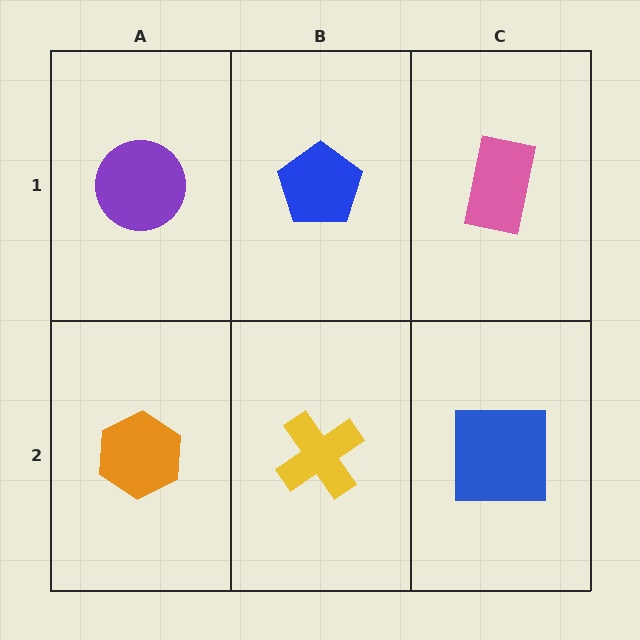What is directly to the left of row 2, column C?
A yellow cross.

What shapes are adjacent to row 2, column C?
A pink rectangle (row 1, column C), a yellow cross (row 2, column B).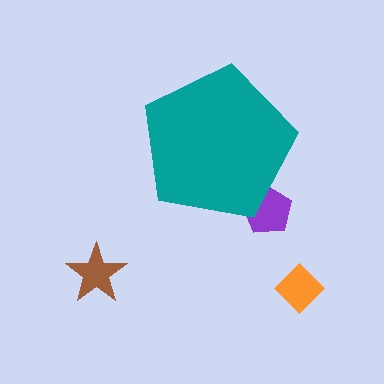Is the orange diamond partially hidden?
No, the orange diamond is fully visible.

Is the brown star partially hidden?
No, the brown star is fully visible.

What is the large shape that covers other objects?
A teal pentagon.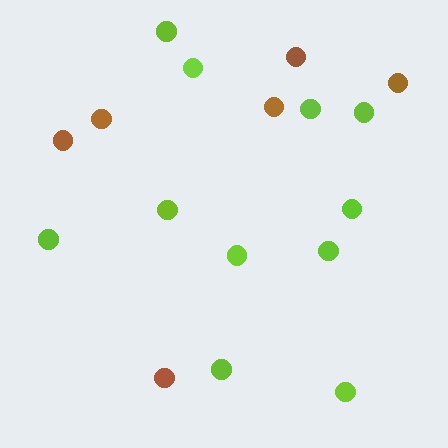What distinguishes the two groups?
There are 2 groups: one group of brown circles (6) and one group of lime circles (11).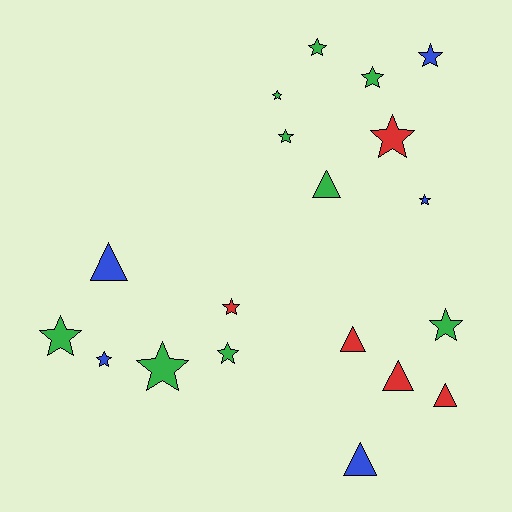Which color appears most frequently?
Green, with 9 objects.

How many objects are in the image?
There are 19 objects.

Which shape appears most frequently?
Star, with 13 objects.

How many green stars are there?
There are 8 green stars.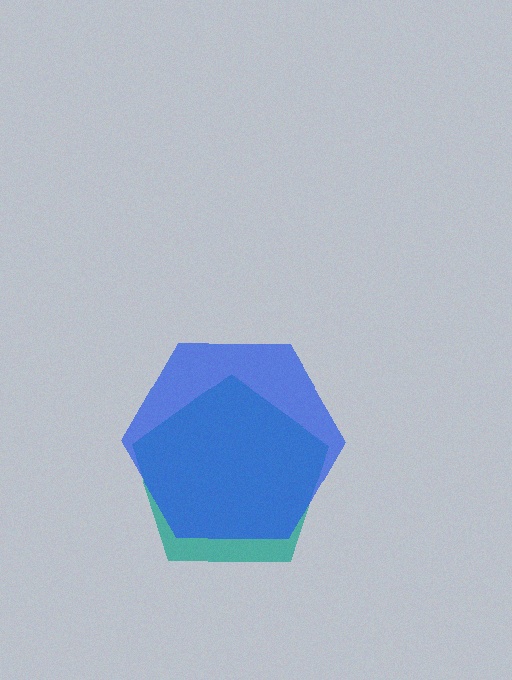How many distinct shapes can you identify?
There are 2 distinct shapes: a teal pentagon, a blue hexagon.